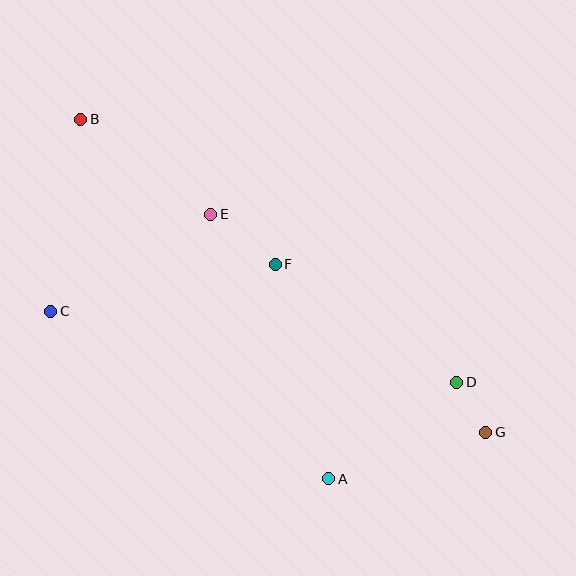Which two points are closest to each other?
Points D and G are closest to each other.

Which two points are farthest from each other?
Points B and G are farthest from each other.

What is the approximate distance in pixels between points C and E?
The distance between C and E is approximately 187 pixels.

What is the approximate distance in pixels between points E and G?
The distance between E and G is approximately 351 pixels.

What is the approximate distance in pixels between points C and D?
The distance between C and D is approximately 412 pixels.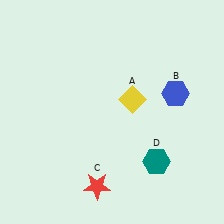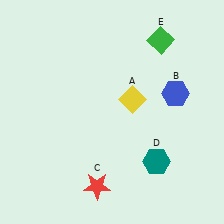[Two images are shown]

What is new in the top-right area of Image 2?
A green diamond (E) was added in the top-right area of Image 2.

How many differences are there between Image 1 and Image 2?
There is 1 difference between the two images.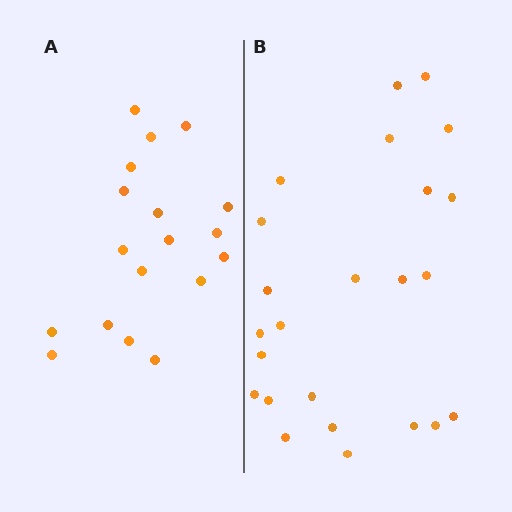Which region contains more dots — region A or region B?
Region B (the right region) has more dots.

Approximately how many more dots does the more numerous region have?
Region B has about 6 more dots than region A.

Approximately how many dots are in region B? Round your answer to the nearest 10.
About 20 dots. (The exact count is 24, which rounds to 20.)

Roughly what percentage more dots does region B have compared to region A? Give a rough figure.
About 35% more.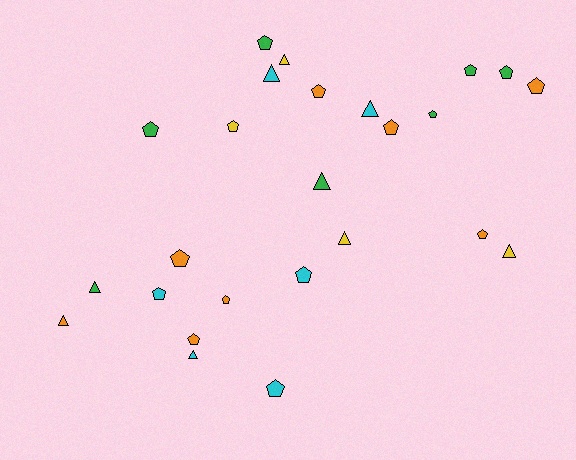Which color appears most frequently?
Orange, with 8 objects.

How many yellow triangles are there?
There are 3 yellow triangles.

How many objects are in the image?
There are 25 objects.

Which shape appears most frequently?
Pentagon, with 16 objects.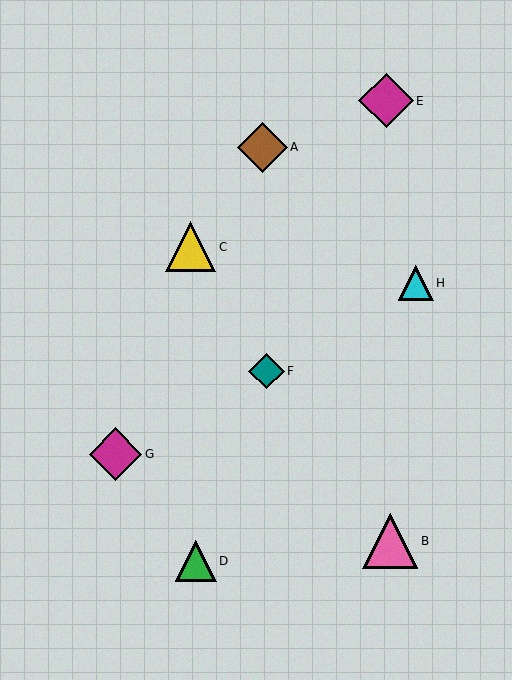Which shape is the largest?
The pink triangle (labeled B) is the largest.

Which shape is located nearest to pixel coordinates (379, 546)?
The pink triangle (labeled B) at (390, 541) is nearest to that location.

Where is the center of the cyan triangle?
The center of the cyan triangle is at (416, 283).